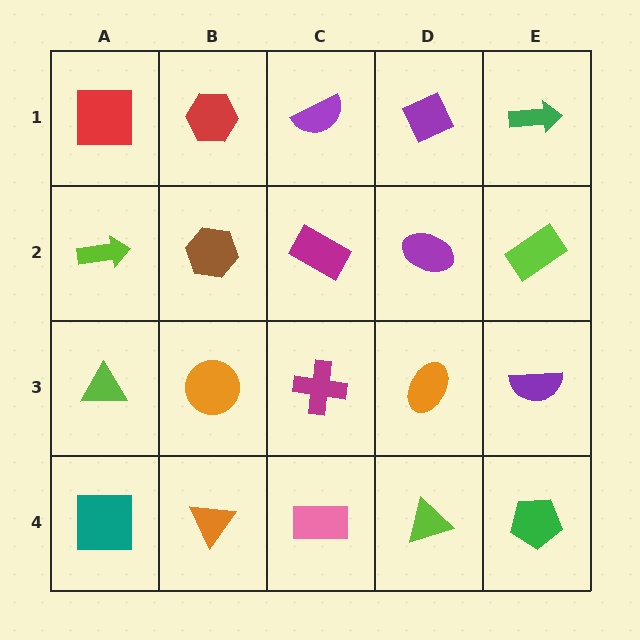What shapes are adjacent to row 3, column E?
A lime rectangle (row 2, column E), a green pentagon (row 4, column E), an orange ellipse (row 3, column D).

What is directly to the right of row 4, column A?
An orange triangle.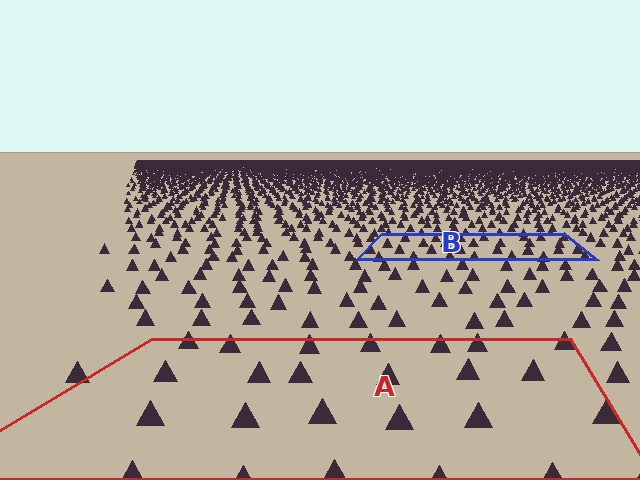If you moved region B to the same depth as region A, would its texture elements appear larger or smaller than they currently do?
They would appear larger. At a closer depth, the same texture elements are projected at a bigger on-screen size.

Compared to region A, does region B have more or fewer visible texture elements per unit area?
Region B has more texture elements per unit area — they are packed more densely because it is farther away.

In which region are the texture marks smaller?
The texture marks are smaller in region B, because it is farther away.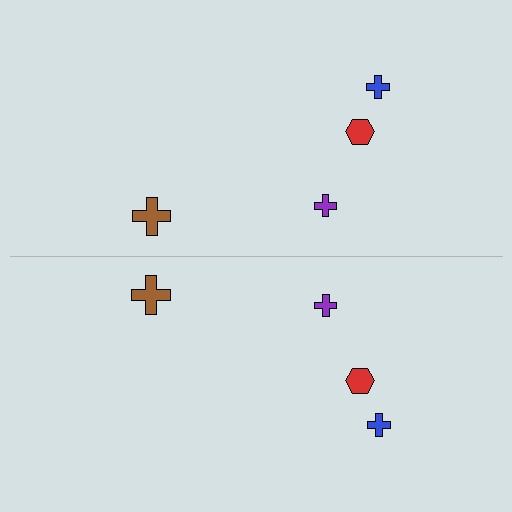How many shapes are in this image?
There are 8 shapes in this image.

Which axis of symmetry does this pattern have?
The pattern has a horizontal axis of symmetry running through the center of the image.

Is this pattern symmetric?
Yes, this pattern has bilateral (reflection) symmetry.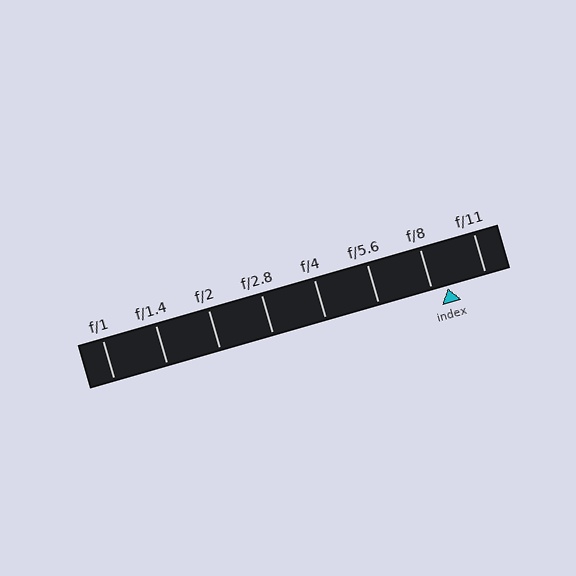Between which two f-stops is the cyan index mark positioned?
The index mark is between f/8 and f/11.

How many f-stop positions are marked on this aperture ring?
There are 8 f-stop positions marked.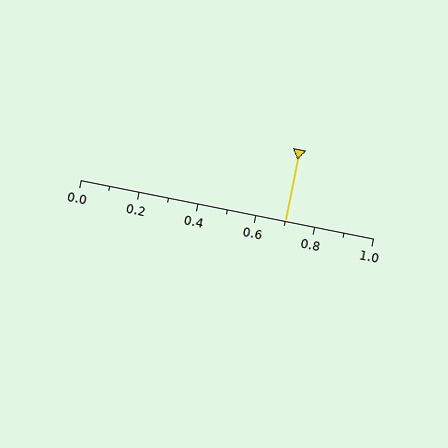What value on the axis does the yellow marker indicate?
The marker indicates approximately 0.7.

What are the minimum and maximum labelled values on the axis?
The axis runs from 0.0 to 1.0.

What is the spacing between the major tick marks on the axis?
The major ticks are spaced 0.2 apart.